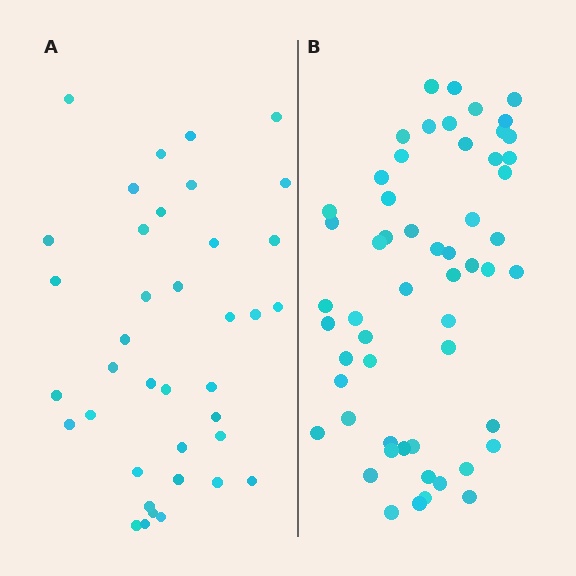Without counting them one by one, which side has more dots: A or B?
Region B (the right region) has more dots.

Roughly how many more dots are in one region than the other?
Region B has approximately 20 more dots than region A.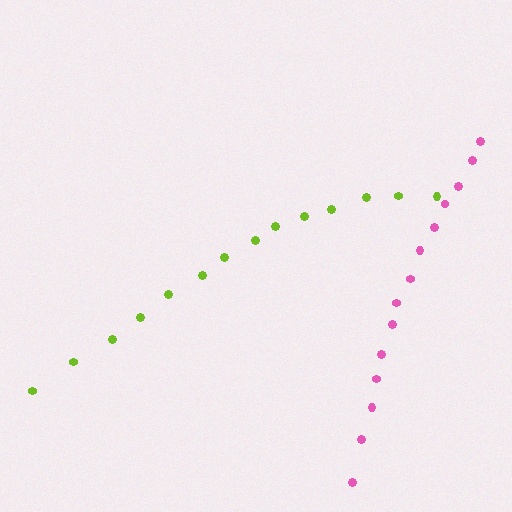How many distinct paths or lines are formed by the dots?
There are 2 distinct paths.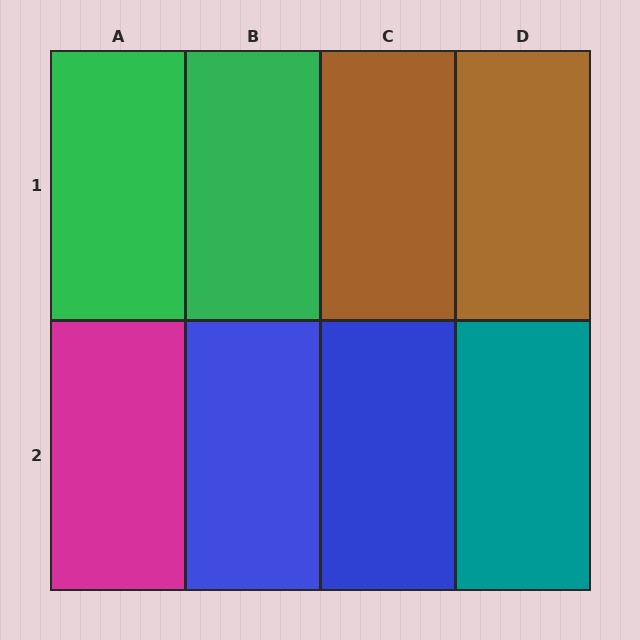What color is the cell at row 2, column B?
Blue.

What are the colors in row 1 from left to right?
Green, green, brown, brown.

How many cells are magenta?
1 cell is magenta.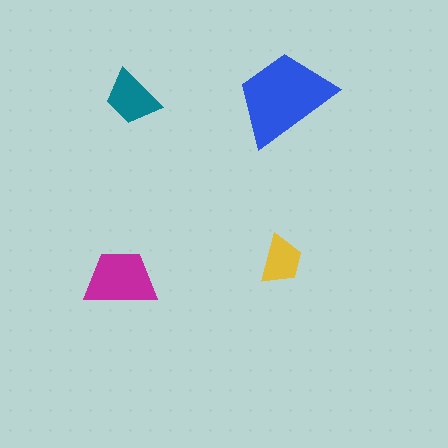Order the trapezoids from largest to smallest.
the blue one, the magenta one, the teal one, the yellow one.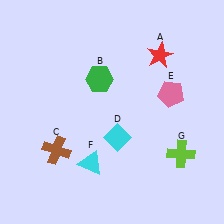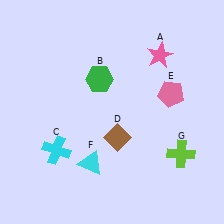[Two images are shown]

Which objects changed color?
A changed from red to pink. C changed from brown to cyan. D changed from cyan to brown.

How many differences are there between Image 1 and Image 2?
There are 3 differences between the two images.